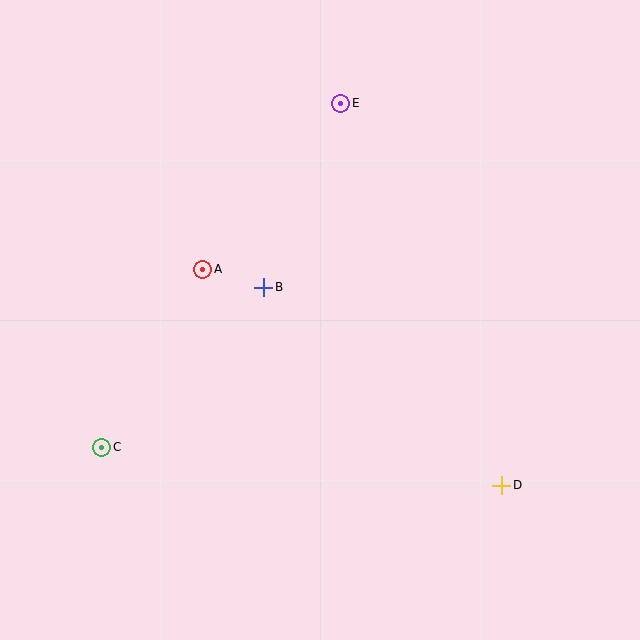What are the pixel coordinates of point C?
Point C is at (102, 447).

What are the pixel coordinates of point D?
Point D is at (502, 485).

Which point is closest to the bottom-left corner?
Point C is closest to the bottom-left corner.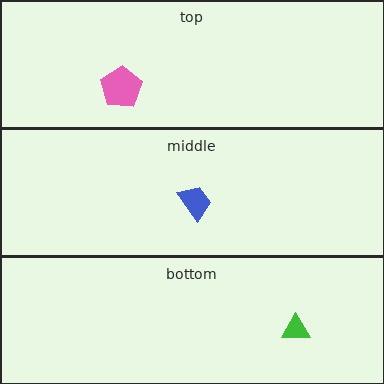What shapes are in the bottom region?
The green triangle.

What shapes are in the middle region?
The blue trapezoid.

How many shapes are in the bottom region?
1.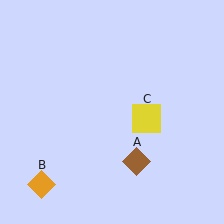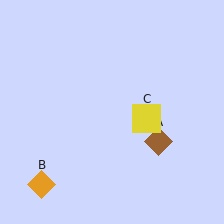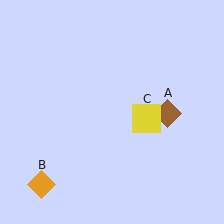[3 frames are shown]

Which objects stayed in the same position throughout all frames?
Orange diamond (object B) and yellow square (object C) remained stationary.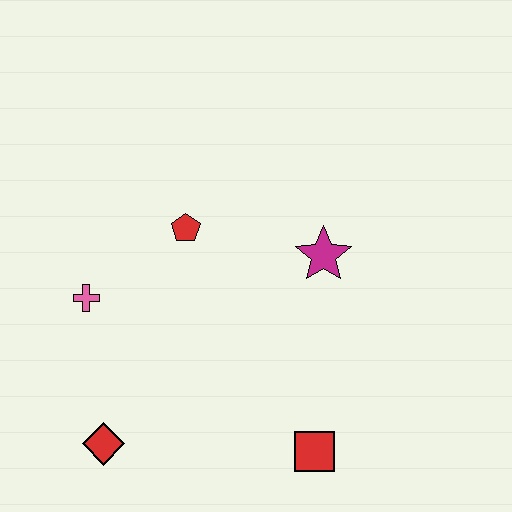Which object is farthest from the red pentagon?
The red square is farthest from the red pentagon.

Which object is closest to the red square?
The magenta star is closest to the red square.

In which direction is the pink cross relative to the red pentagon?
The pink cross is to the left of the red pentagon.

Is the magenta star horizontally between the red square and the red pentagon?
No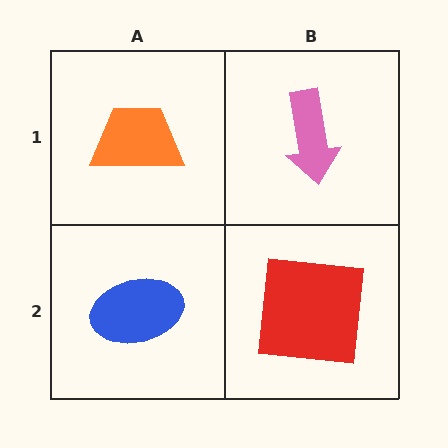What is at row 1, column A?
An orange trapezoid.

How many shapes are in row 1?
2 shapes.